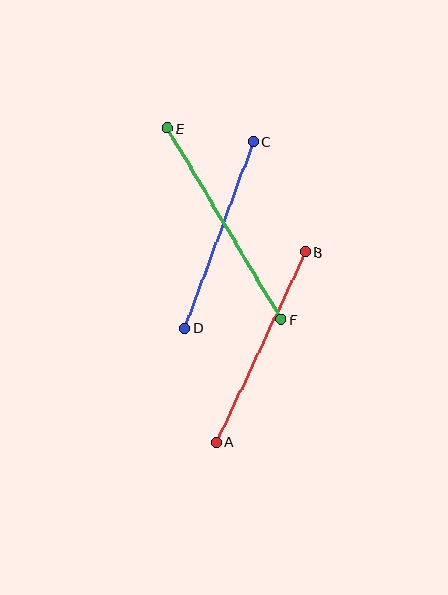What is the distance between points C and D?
The distance is approximately 199 pixels.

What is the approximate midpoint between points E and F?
The midpoint is at approximately (224, 224) pixels.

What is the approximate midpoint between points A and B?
The midpoint is at approximately (261, 347) pixels.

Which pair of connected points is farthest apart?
Points E and F are farthest apart.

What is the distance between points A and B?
The distance is approximately 210 pixels.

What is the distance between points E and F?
The distance is approximately 223 pixels.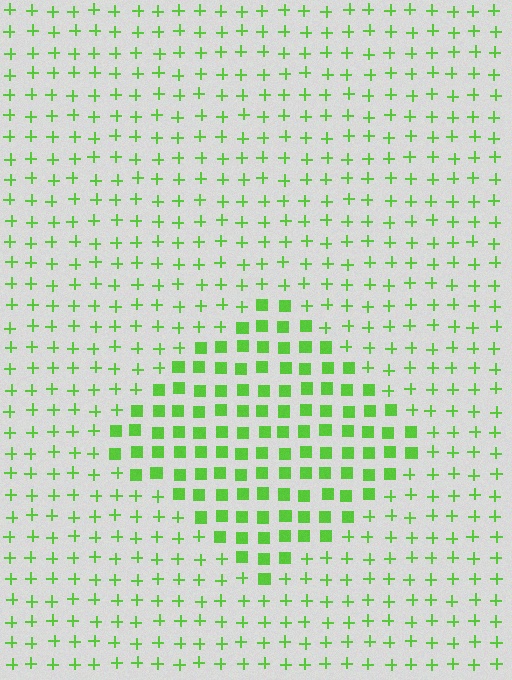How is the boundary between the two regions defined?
The boundary is defined by a change in element shape: squares inside vs. plus signs outside. All elements share the same color and spacing.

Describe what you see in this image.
The image is filled with small lime elements arranged in a uniform grid. A diamond-shaped region contains squares, while the surrounding area contains plus signs. The boundary is defined purely by the change in element shape.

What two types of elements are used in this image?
The image uses squares inside the diamond region and plus signs outside it.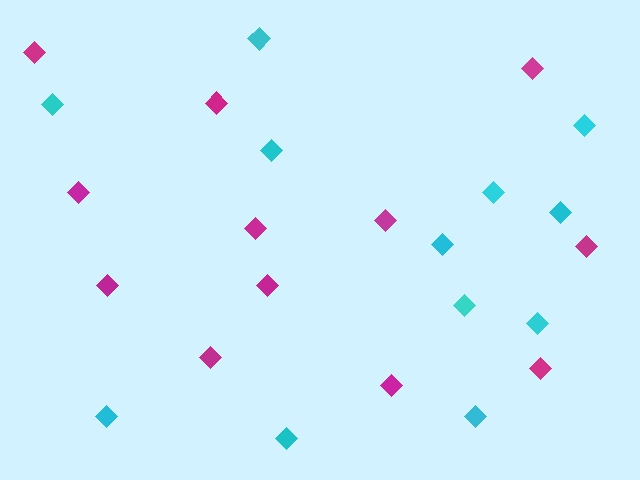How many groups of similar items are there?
There are 2 groups: one group of magenta diamonds (12) and one group of cyan diamonds (12).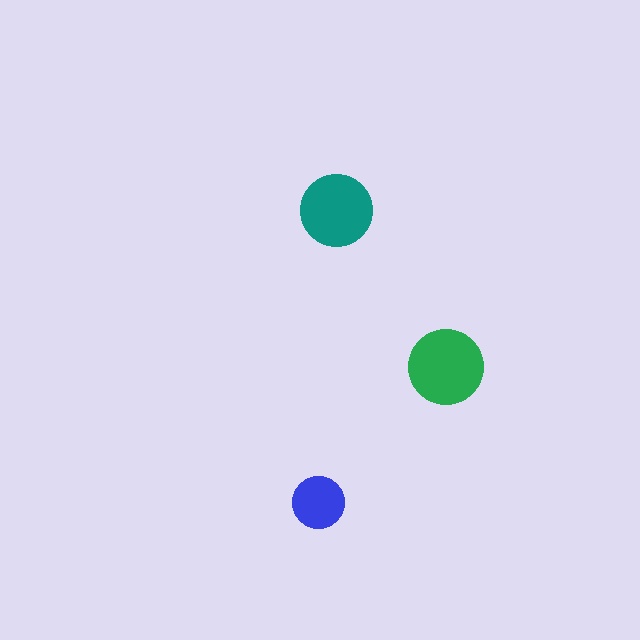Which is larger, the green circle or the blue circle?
The green one.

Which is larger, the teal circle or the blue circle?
The teal one.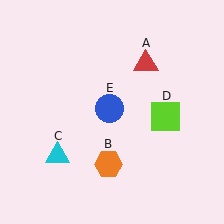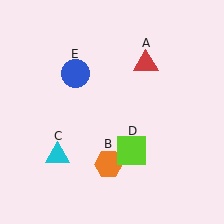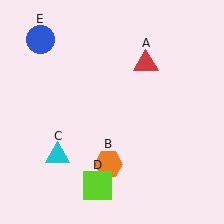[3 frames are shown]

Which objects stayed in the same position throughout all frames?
Red triangle (object A) and orange hexagon (object B) and cyan triangle (object C) remained stationary.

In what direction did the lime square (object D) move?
The lime square (object D) moved down and to the left.